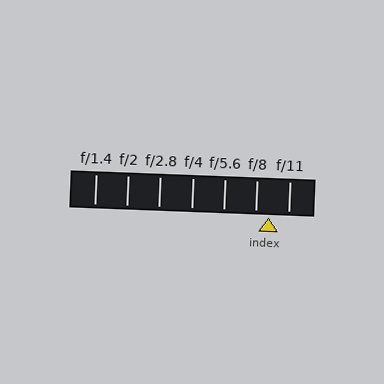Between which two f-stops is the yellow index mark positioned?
The index mark is between f/8 and f/11.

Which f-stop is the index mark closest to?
The index mark is closest to f/8.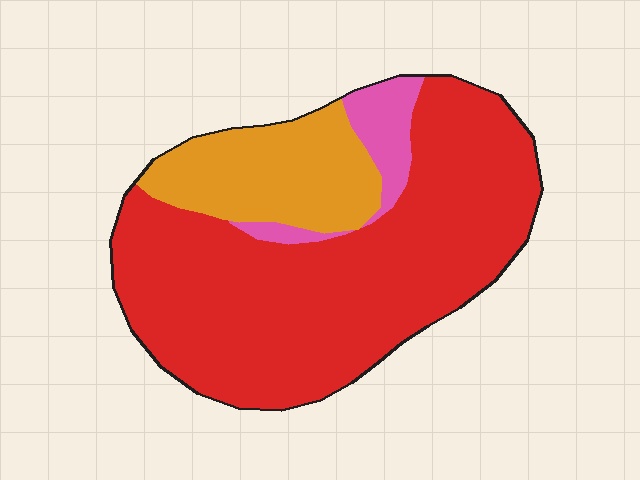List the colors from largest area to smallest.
From largest to smallest: red, orange, pink.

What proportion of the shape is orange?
Orange takes up less than a quarter of the shape.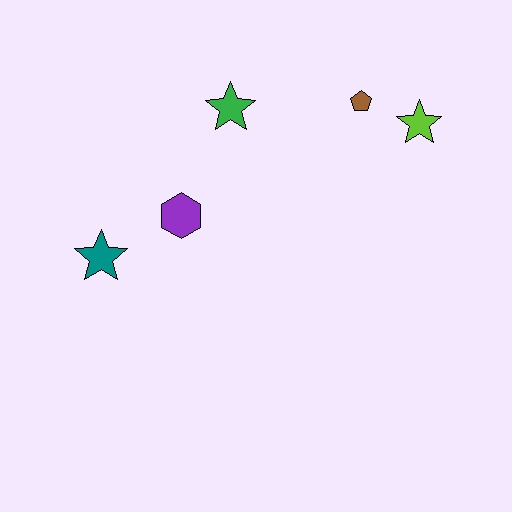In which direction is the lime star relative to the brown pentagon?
The lime star is to the right of the brown pentagon.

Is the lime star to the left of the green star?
No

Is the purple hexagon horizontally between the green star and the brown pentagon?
No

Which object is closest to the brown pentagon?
The lime star is closest to the brown pentagon.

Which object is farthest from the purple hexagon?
The lime star is farthest from the purple hexagon.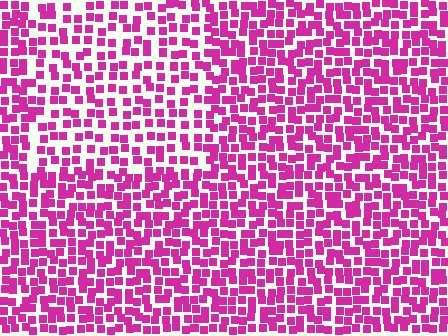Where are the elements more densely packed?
The elements are more densely packed outside the rectangle boundary.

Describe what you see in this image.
The image contains small magenta elements arranged at two different densities. A rectangle-shaped region is visible where the elements are less densely packed than the surrounding area.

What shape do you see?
I see a rectangle.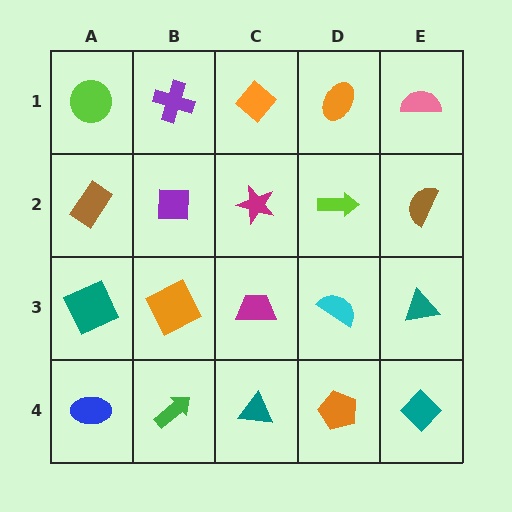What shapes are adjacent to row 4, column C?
A magenta trapezoid (row 3, column C), a green arrow (row 4, column B), an orange pentagon (row 4, column D).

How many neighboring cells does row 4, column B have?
3.